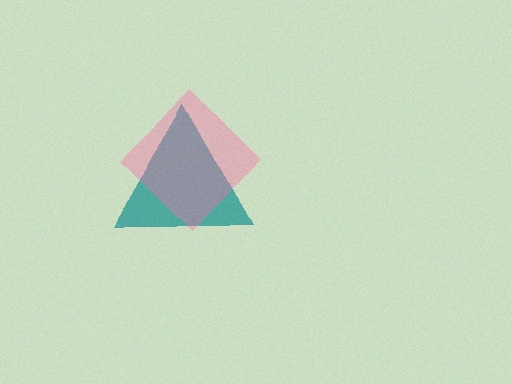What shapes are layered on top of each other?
The layered shapes are: a teal triangle, a pink diamond.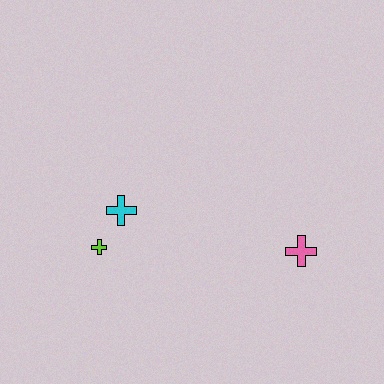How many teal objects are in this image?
There are no teal objects.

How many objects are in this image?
There are 3 objects.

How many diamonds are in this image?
There are no diamonds.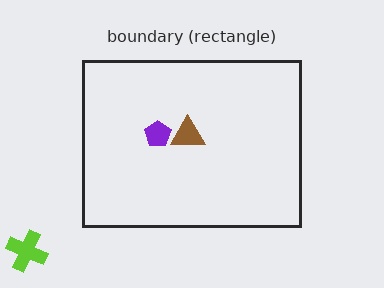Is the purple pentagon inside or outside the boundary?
Inside.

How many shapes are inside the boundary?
2 inside, 1 outside.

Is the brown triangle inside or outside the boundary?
Inside.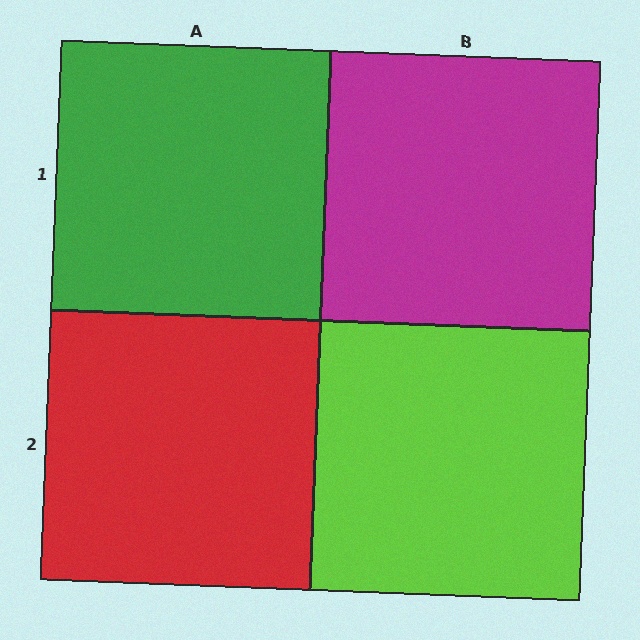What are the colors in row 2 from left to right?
Red, lime.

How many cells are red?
1 cell is red.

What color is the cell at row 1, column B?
Magenta.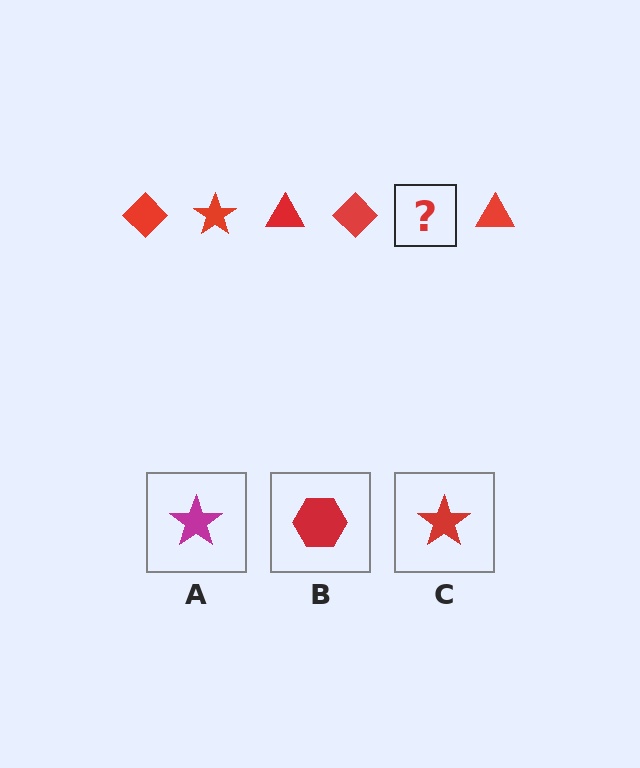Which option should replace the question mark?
Option C.